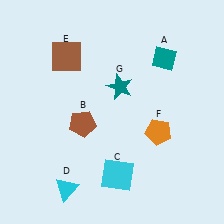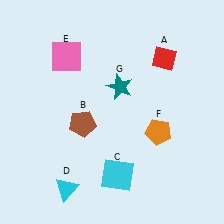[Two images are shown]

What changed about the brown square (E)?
In Image 1, E is brown. In Image 2, it changed to pink.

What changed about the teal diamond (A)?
In Image 1, A is teal. In Image 2, it changed to red.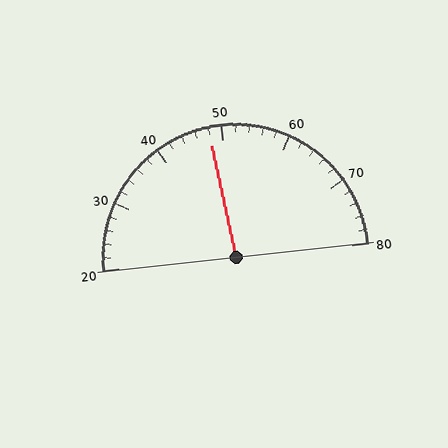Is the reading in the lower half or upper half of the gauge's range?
The reading is in the lower half of the range (20 to 80).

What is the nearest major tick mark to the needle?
The nearest major tick mark is 50.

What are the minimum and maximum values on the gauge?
The gauge ranges from 20 to 80.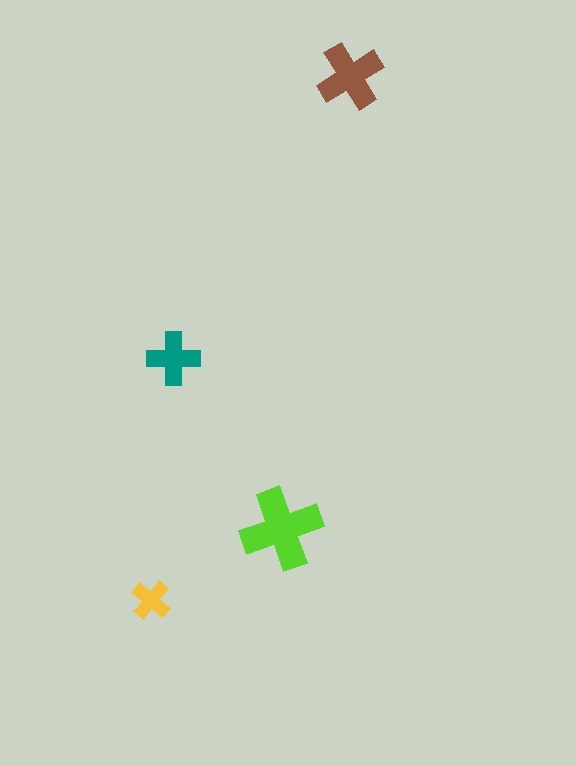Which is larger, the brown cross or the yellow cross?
The brown one.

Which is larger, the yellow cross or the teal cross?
The teal one.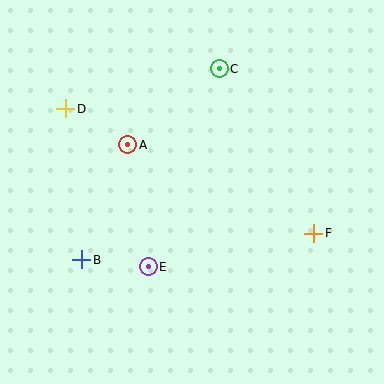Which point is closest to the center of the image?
Point A at (128, 145) is closest to the center.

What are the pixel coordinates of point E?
Point E is at (148, 267).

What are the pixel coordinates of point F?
Point F is at (314, 233).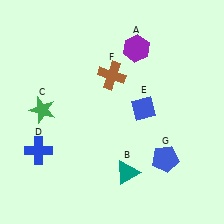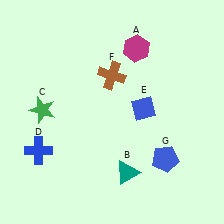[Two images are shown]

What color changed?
The hexagon (A) changed from purple in Image 1 to magenta in Image 2.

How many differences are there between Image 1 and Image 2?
There is 1 difference between the two images.